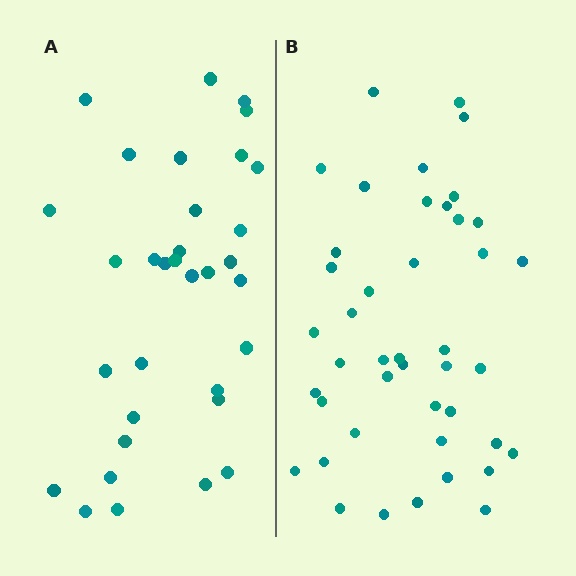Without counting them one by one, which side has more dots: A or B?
Region B (the right region) has more dots.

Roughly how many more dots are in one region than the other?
Region B has roughly 10 or so more dots than region A.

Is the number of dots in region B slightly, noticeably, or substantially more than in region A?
Region B has noticeably more, but not dramatically so. The ratio is roughly 1.3 to 1.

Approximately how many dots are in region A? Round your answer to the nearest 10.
About 30 dots. (The exact count is 33, which rounds to 30.)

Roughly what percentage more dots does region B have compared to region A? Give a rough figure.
About 30% more.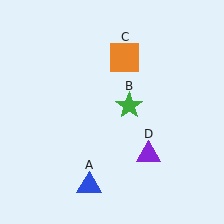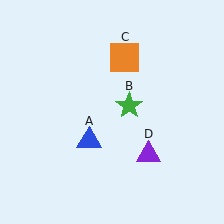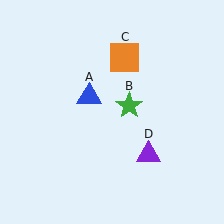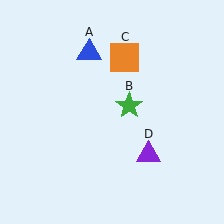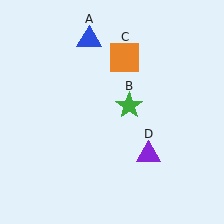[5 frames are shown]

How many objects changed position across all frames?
1 object changed position: blue triangle (object A).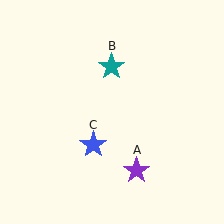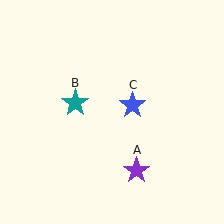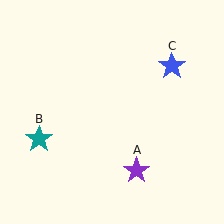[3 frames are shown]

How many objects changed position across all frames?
2 objects changed position: teal star (object B), blue star (object C).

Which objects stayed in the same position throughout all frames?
Purple star (object A) remained stationary.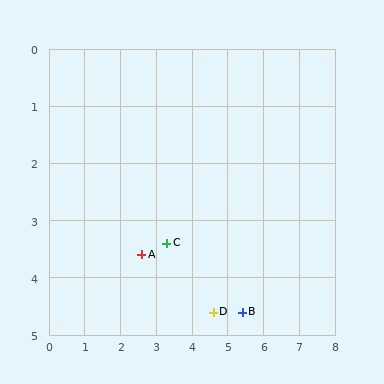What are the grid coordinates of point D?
Point D is at approximately (4.6, 4.6).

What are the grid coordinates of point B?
Point B is at approximately (5.4, 4.6).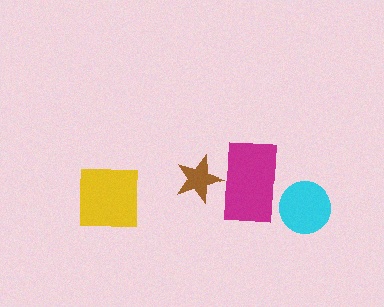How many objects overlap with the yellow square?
0 objects overlap with the yellow square.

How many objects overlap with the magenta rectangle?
1 object overlaps with the magenta rectangle.